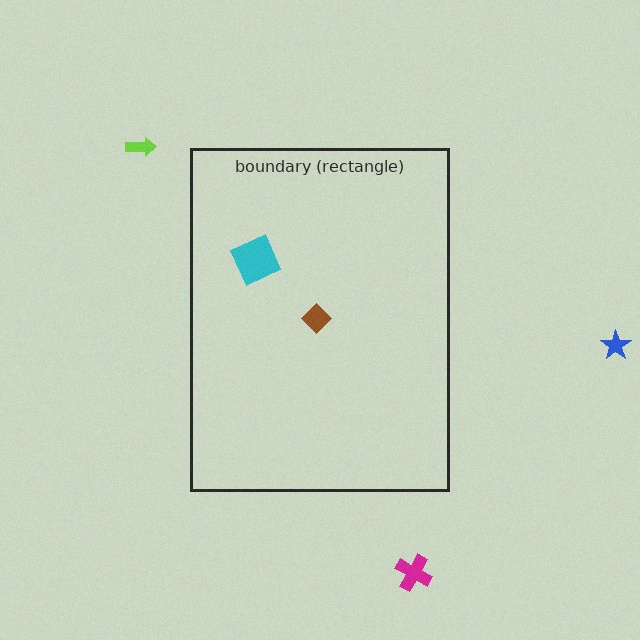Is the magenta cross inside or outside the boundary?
Outside.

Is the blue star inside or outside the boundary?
Outside.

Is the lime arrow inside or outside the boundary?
Outside.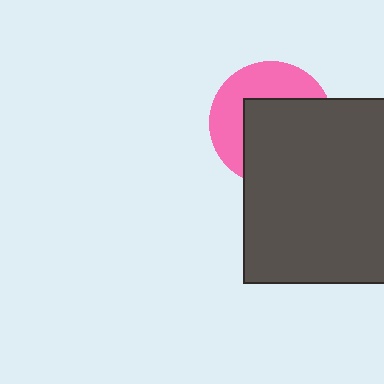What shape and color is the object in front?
The object in front is a dark gray square.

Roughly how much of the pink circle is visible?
A small part of it is visible (roughly 43%).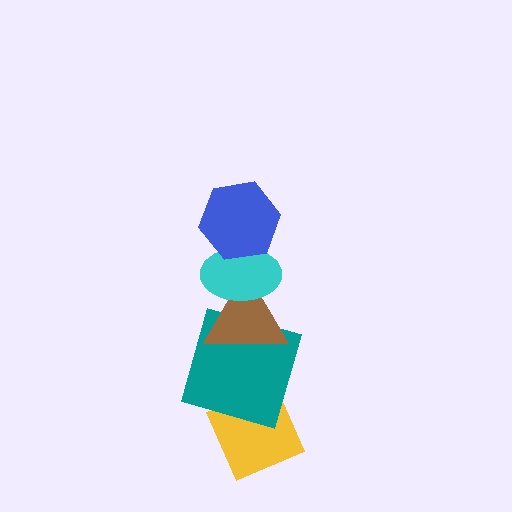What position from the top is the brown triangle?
The brown triangle is 3rd from the top.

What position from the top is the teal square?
The teal square is 4th from the top.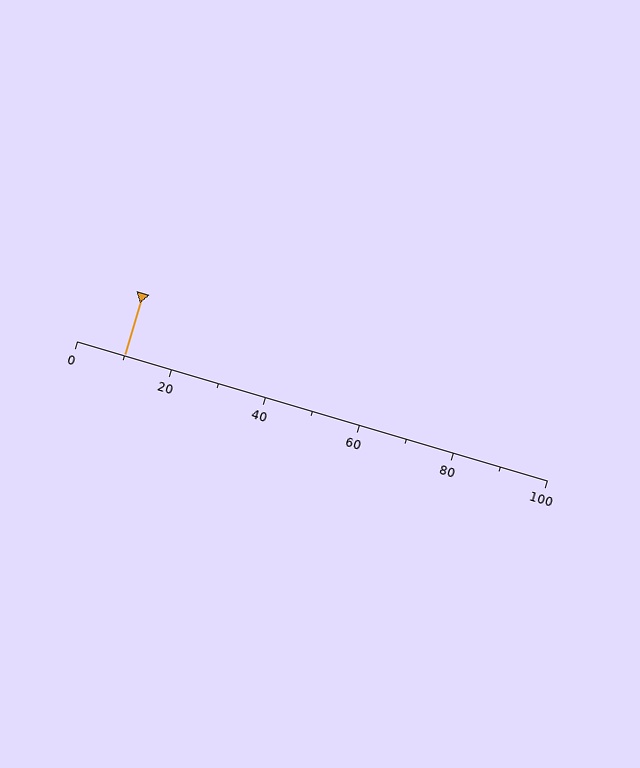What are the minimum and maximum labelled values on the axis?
The axis runs from 0 to 100.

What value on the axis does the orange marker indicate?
The marker indicates approximately 10.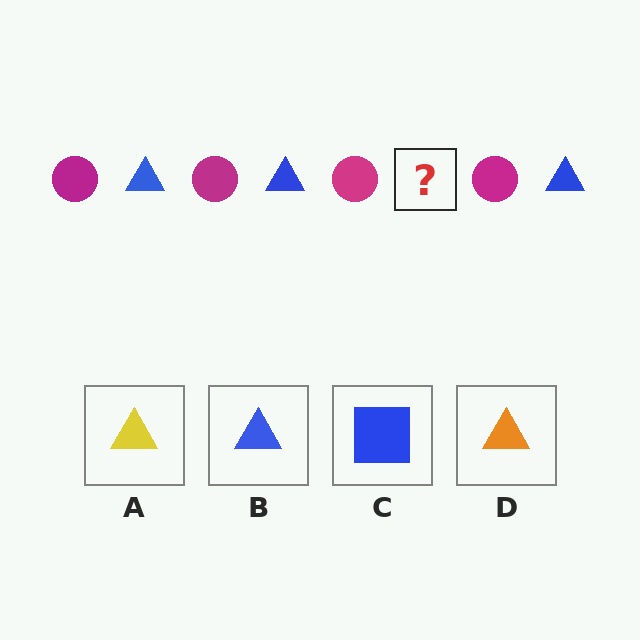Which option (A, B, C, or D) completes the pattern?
B.